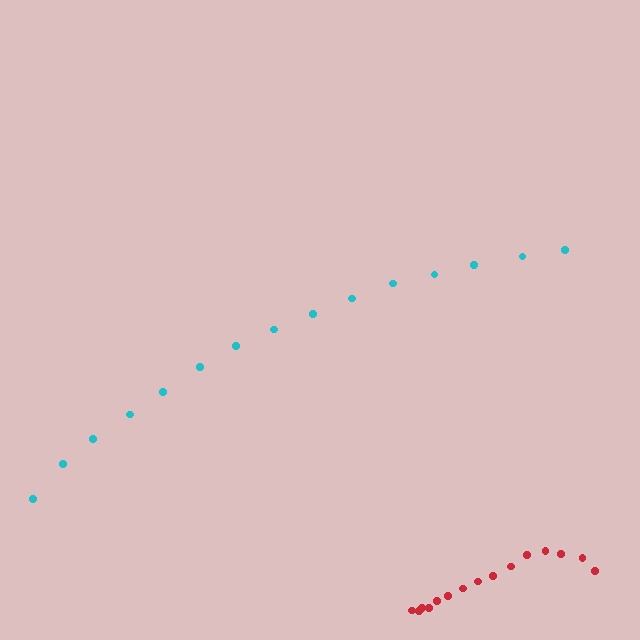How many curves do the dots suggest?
There are 2 distinct paths.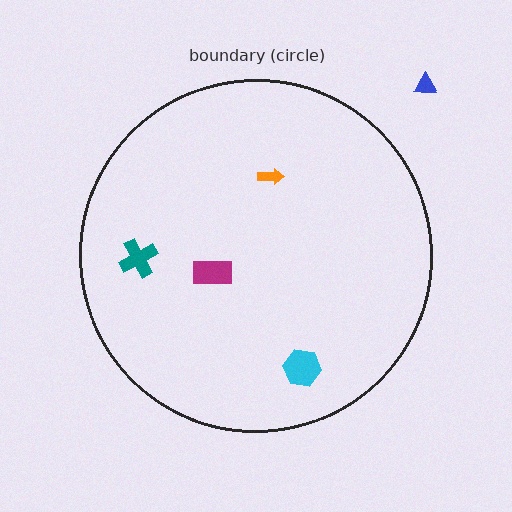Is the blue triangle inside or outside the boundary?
Outside.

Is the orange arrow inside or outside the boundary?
Inside.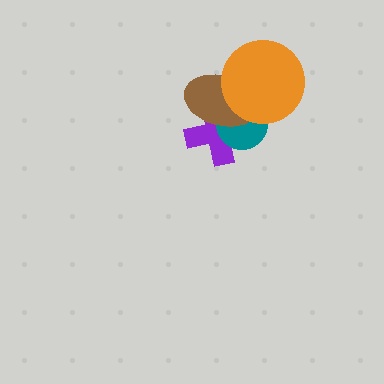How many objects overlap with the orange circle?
2 objects overlap with the orange circle.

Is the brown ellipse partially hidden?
Yes, it is partially covered by another shape.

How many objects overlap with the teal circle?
3 objects overlap with the teal circle.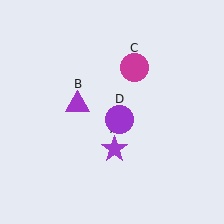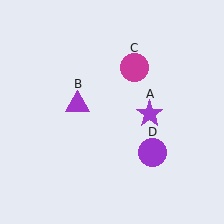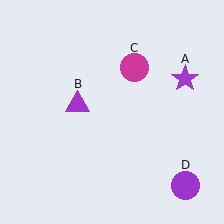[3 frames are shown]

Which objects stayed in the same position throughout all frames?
Purple triangle (object B) and magenta circle (object C) remained stationary.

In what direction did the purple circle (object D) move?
The purple circle (object D) moved down and to the right.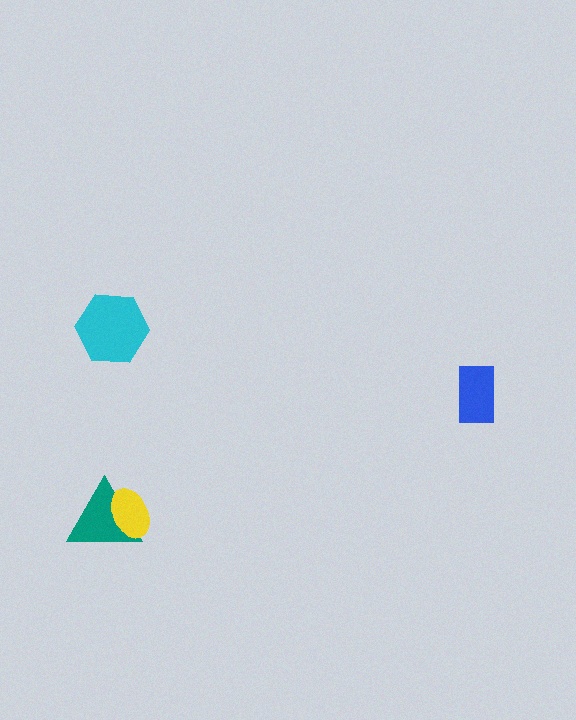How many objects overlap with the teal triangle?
1 object overlaps with the teal triangle.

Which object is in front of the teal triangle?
The yellow ellipse is in front of the teal triangle.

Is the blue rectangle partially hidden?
No, no other shape covers it.